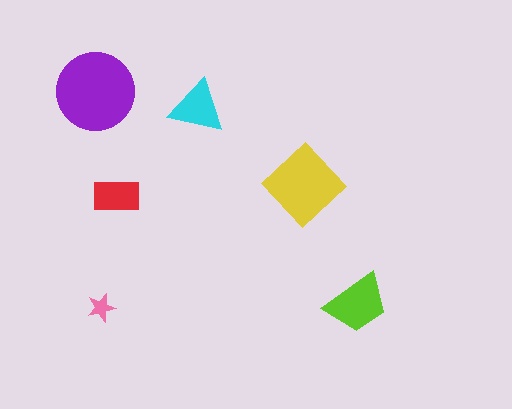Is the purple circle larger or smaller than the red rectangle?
Larger.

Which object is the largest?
The purple circle.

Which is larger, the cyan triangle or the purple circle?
The purple circle.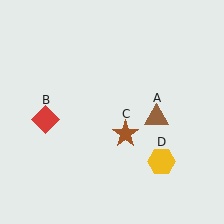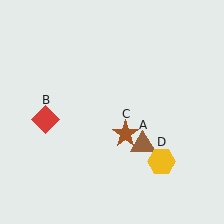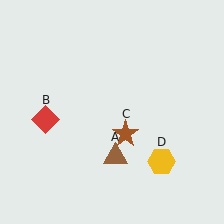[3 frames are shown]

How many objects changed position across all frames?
1 object changed position: brown triangle (object A).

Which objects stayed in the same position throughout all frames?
Red diamond (object B) and brown star (object C) and yellow hexagon (object D) remained stationary.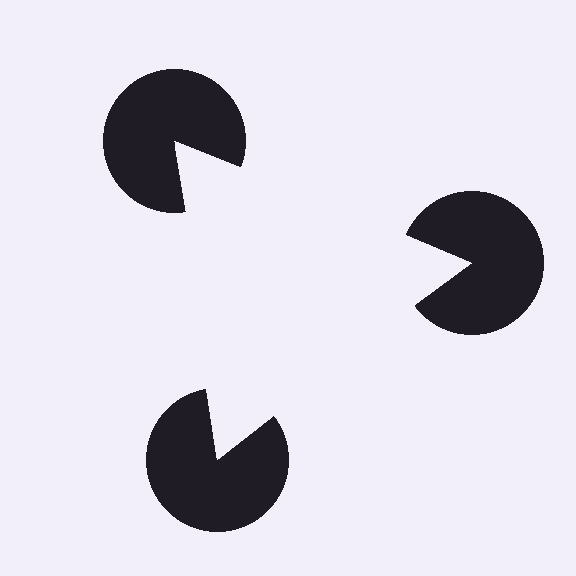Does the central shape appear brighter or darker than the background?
It typically appears slightly brighter than the background, even though no actual brightness change is drawn.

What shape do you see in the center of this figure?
An illusory triangle — its edges are inferred from the aligned wedge cuts in the pac-man discs, not physically drawn.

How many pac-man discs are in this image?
There are 3 — one at each vertex of the illusory triangle.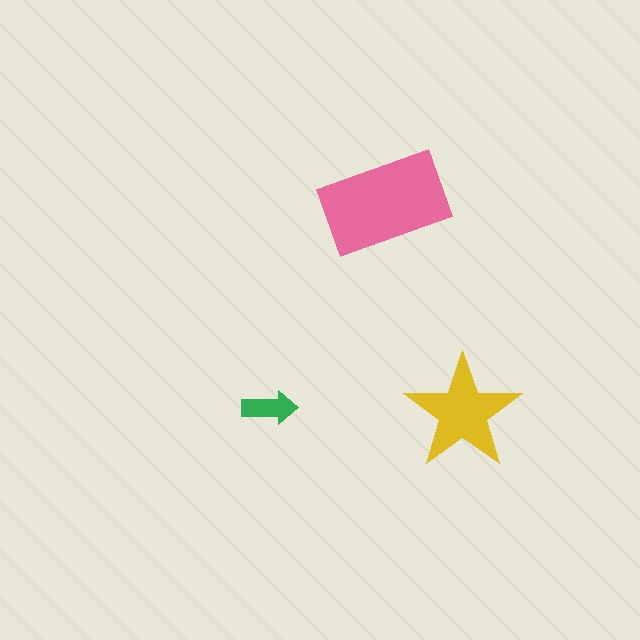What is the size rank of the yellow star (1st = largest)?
2nd.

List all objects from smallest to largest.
The green arrow, the yellow star, the pink rectangle.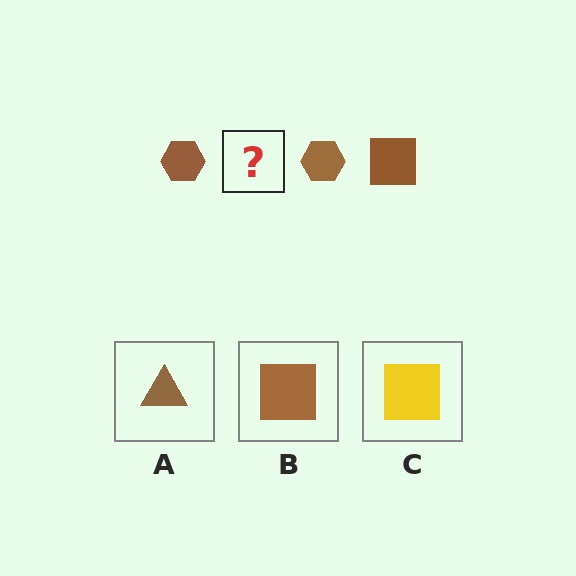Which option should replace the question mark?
Option B.